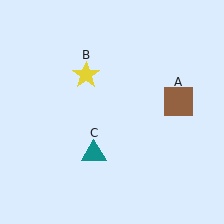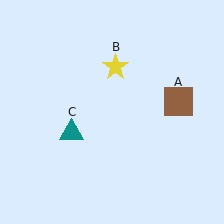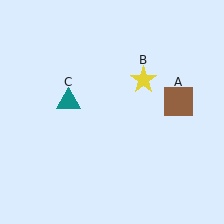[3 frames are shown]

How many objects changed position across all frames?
2 objects changed position: yellow star (object B), teal triangle (object C).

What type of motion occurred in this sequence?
The yellow star (object B), teal triangle (object C) rotated clockwise around the center of the scene.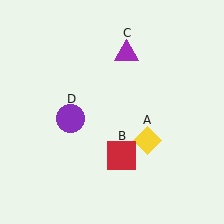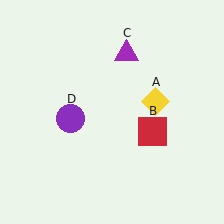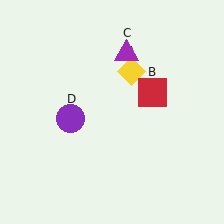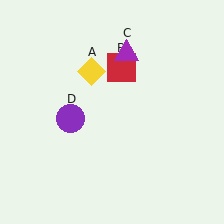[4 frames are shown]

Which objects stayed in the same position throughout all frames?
Purple triangle (object C) and purple circle (object D) remained stationary.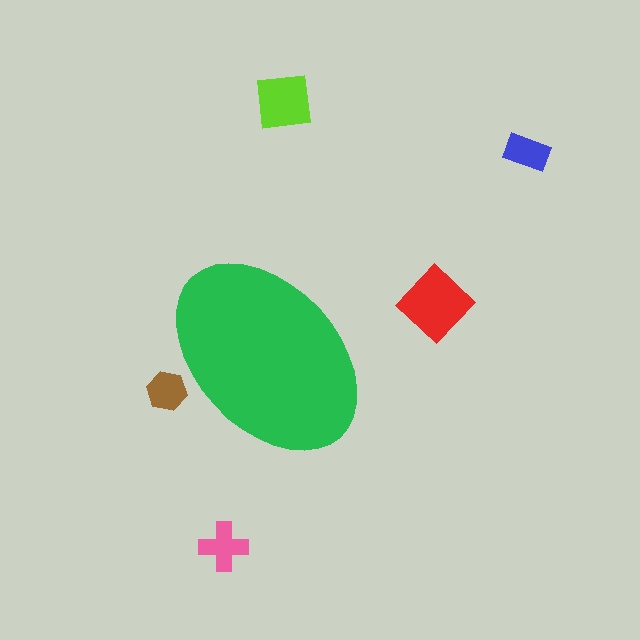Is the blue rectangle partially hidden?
No, the blue rectangle is fully visible.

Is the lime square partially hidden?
No, the lime square is fully visible.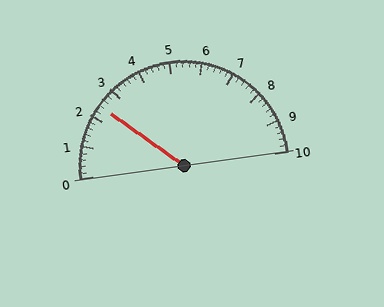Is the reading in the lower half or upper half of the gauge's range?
The reading is in the lower half of the range (0 to 10).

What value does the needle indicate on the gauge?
The needle indicates approximately 2.4.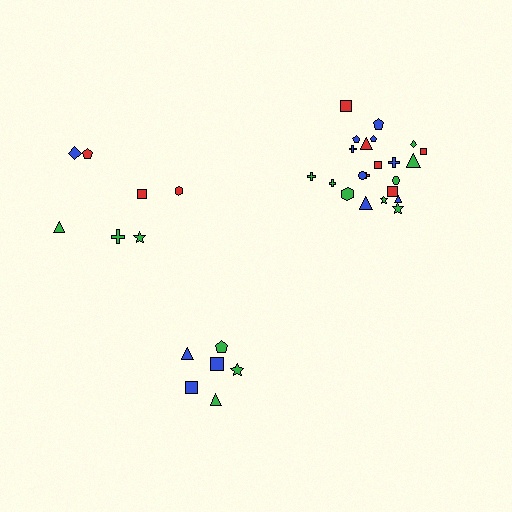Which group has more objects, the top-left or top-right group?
The top-right group.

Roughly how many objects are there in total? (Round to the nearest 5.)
Roughly 35 objects in total.